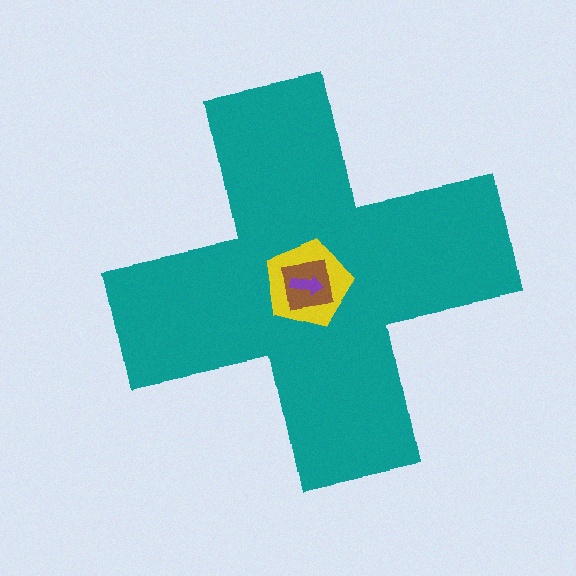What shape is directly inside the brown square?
The purple arrow.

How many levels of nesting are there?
4.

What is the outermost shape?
The teal cross.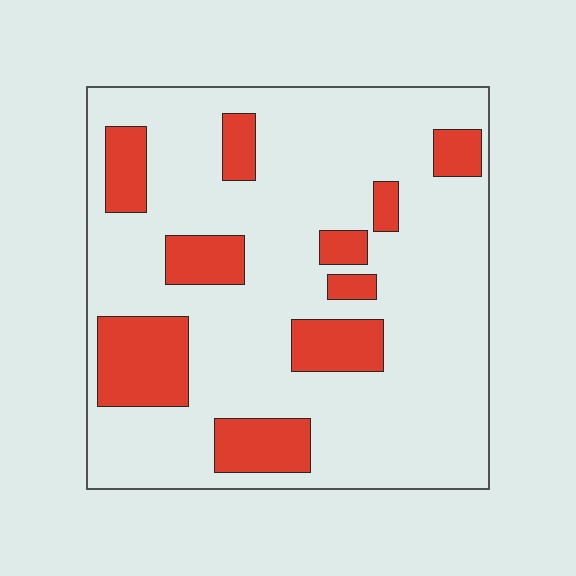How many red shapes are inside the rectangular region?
10.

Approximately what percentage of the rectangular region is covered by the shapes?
Approximately 20%.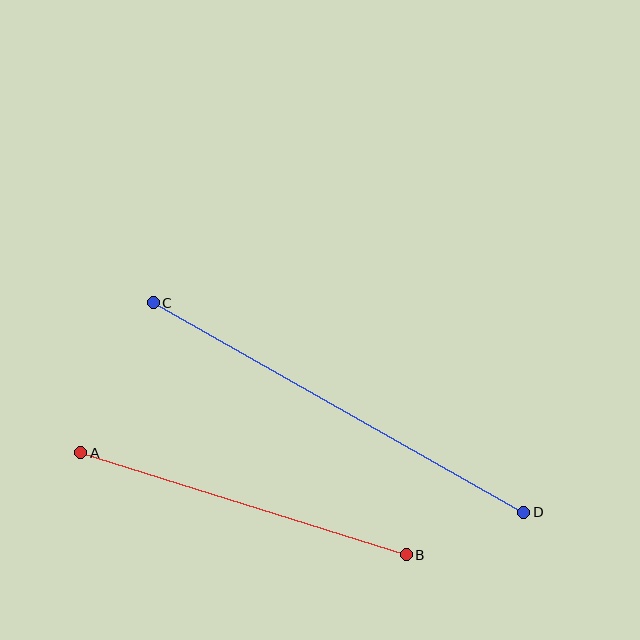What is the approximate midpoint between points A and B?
The midpoint is at approximately (243, 504) pixels.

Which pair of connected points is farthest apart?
Points C and D are farthest apart.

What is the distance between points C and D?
The distance is approximately 426 pixels.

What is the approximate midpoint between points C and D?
The midpoint is at approximately (338, 407) pixels.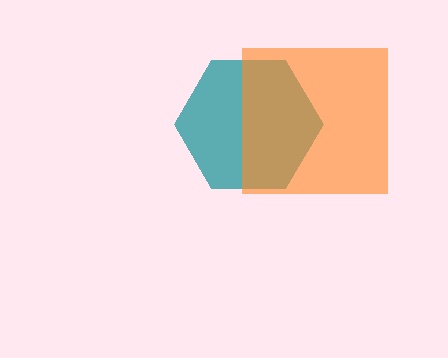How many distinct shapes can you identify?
There are 2 distinct shapes: a teal hexagon, an orange square.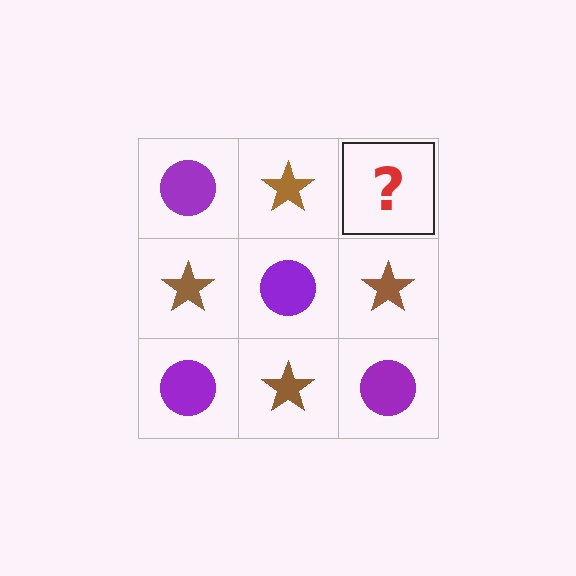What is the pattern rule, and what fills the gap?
The rule is that it alternates purple circle and brown star in a checkerboard pattern. The gap should be filled with a purple circle.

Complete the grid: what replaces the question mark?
The question mark should be replaced with a purple circle.